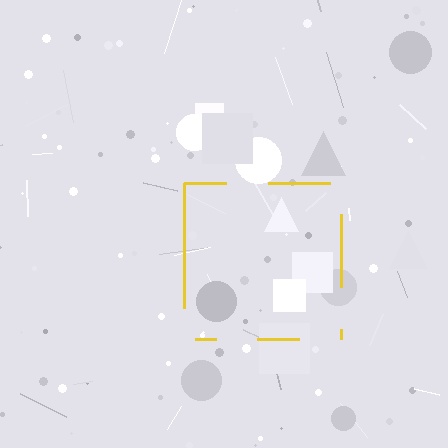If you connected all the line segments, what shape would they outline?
They would outline a square.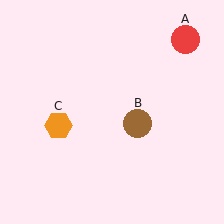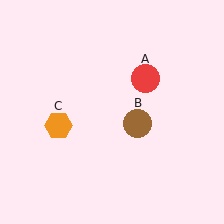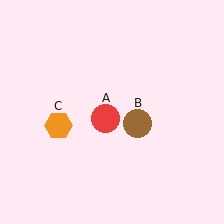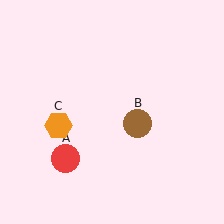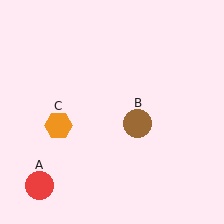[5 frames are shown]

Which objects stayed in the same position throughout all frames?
Brown circle (object B) and orange hexagon (object C) remained stationary.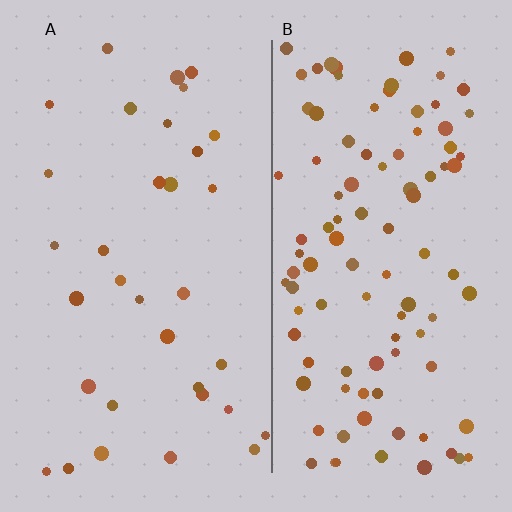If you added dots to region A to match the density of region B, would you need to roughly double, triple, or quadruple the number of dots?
Approximately triple.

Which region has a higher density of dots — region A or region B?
B (the right).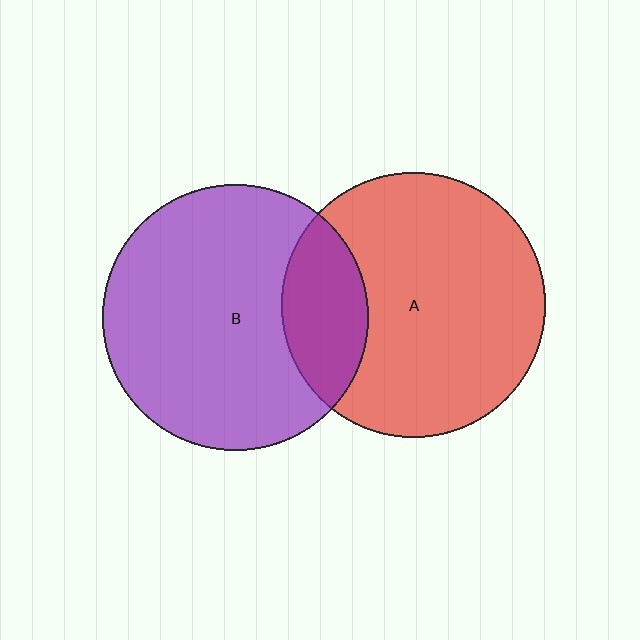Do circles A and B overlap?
Yes.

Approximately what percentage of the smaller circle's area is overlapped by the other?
Approximately 20%.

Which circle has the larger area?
Circle B (purple).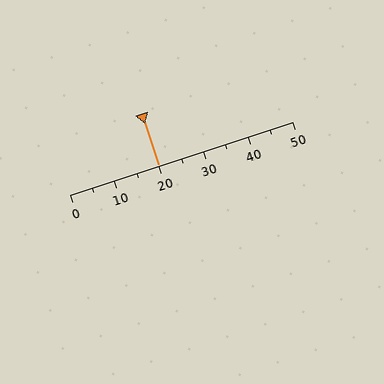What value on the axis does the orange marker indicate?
The marker indicates approximately 20.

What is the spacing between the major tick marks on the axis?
The major ticks are spaced 10 apart.